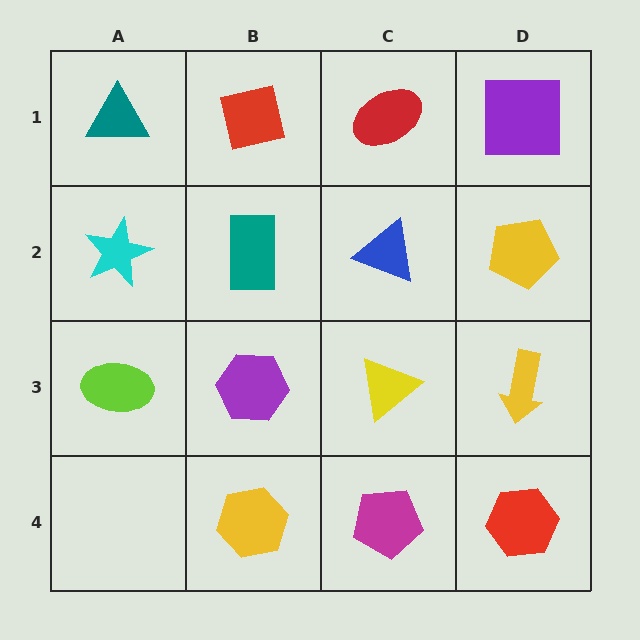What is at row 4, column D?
A red hexagon.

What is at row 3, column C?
A yellow triangle.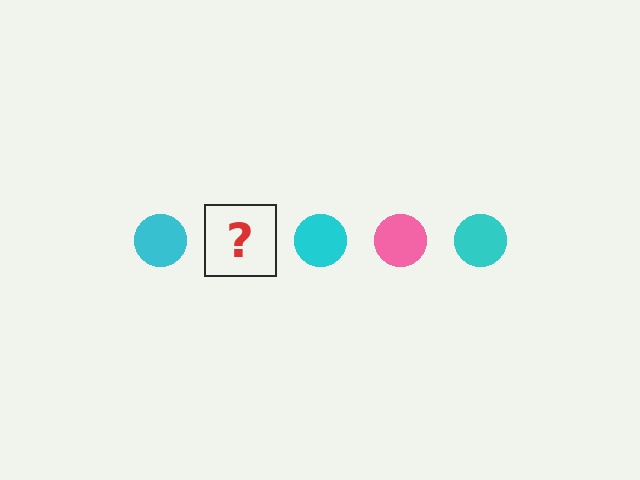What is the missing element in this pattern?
The missing element is a pink circle.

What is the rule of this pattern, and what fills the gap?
The rule is that the pattern cycles through cyan, pink circles. The gap should be filled with a pink circle.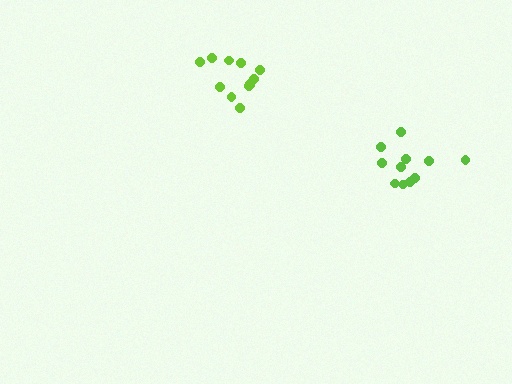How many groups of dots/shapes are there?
There are 2 groups.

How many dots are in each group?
Group 1: 11 dots, Group 2: 12 dots (23 total).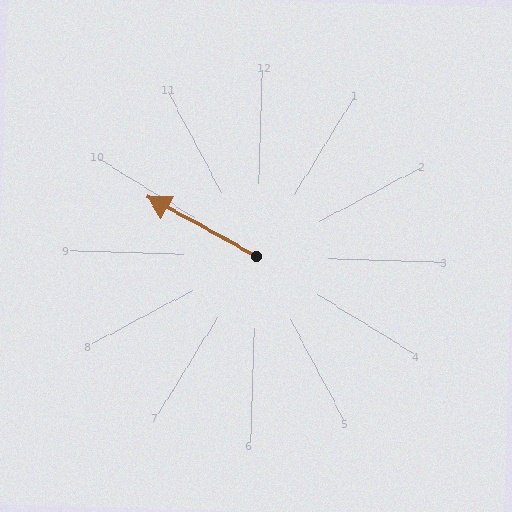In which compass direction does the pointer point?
Northwest.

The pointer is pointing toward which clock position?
Roughly 10 o'clock.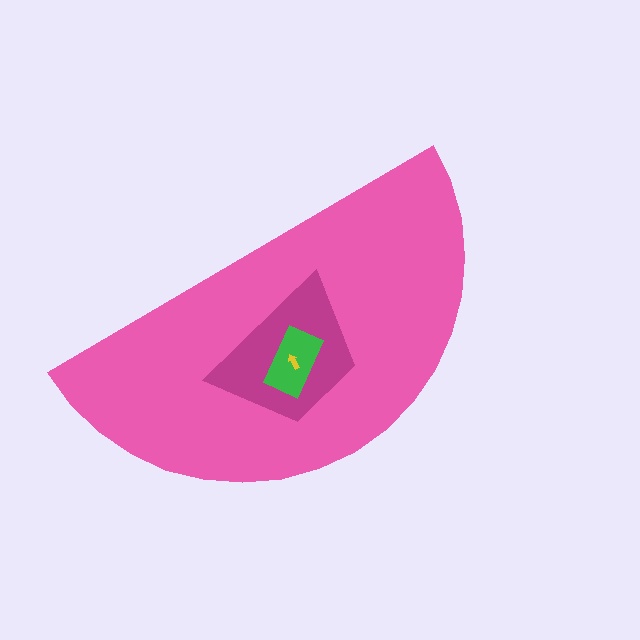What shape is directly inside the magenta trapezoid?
The green rectangle.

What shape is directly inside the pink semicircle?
The magenta trapezoid.